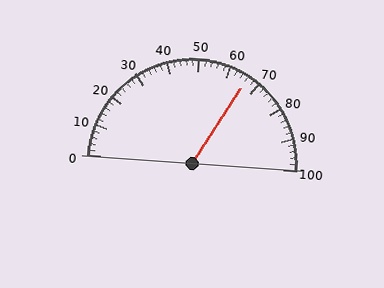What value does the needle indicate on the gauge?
The needle indicates approximately 66.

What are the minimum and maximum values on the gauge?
The gauge ranges from 0 to 100.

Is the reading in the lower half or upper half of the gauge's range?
The reading is in the upper half of the range (0 to 100).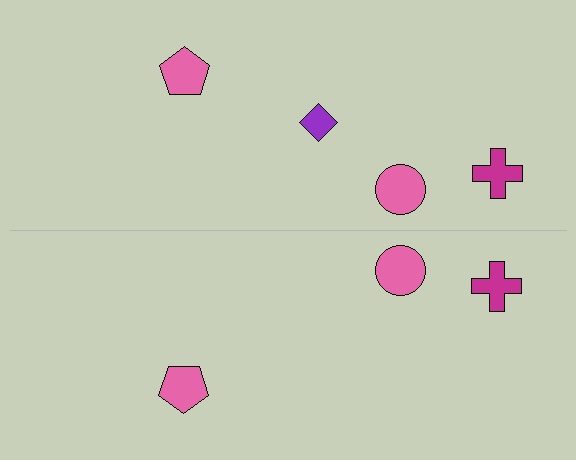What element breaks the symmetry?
A purple diamond is missing from the bottom side.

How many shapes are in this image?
There are 7 shapes in this image.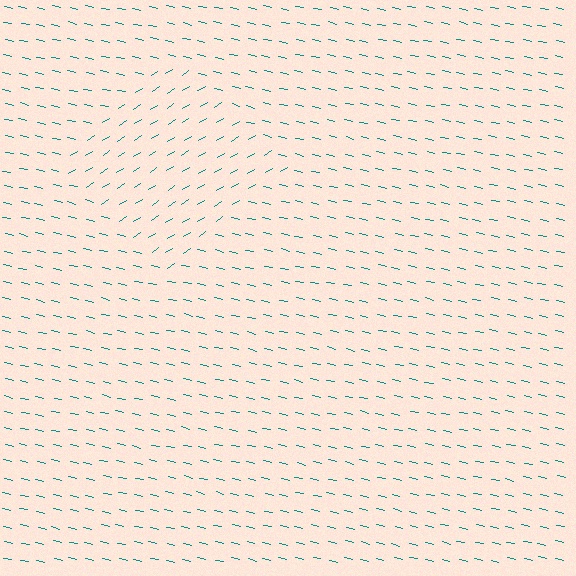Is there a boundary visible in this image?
Yes, there is a texture boundary formed by a change in line orientation.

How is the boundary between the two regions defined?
The boundary is defined purely by a change in line orientation (approximately 45 degrees difference). All lines are the same color and thickness.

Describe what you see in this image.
The image is filled with small teal line segments. A diamond region in the image has lines oriented differently from the surrounding lines, creating a visible texture boundary.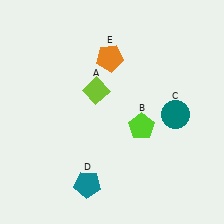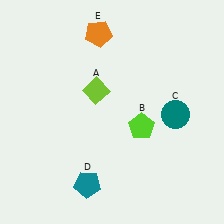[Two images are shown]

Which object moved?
The orange pentagon (E) moved up.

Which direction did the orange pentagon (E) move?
The orange pentagon (E) moved up.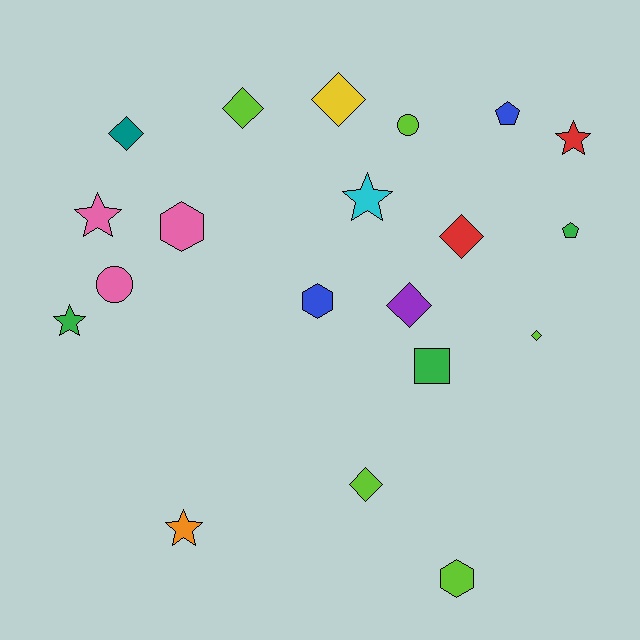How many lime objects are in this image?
There are 5 lime objects.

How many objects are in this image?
There are 20 objects.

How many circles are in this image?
There are 2 circles.